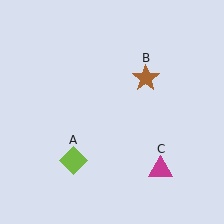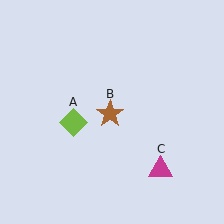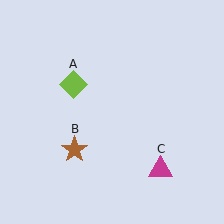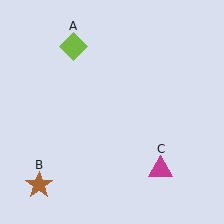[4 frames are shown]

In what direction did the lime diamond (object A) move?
The lime diamond (object A) moved up.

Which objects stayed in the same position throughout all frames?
Magenta triangle (object C) remained stationary.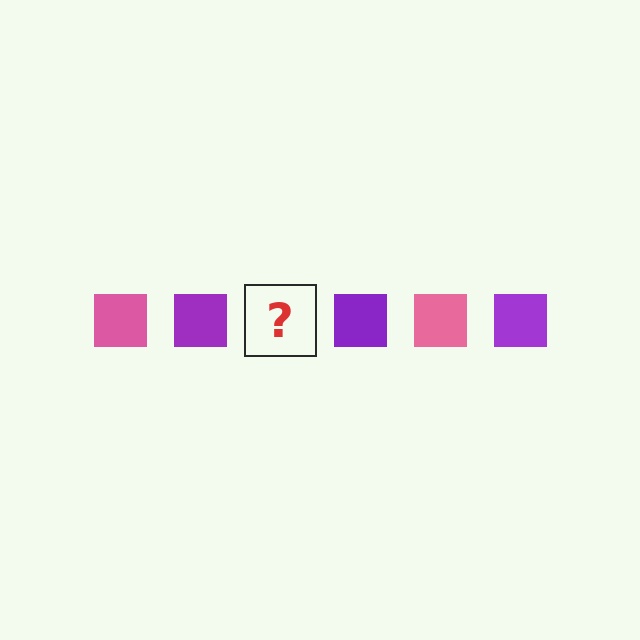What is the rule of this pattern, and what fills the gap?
The rule is that the pattern cycles through pink, purple squares. The gap should be filled with a pink square.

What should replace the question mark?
The question mark should be replaced with a pink square.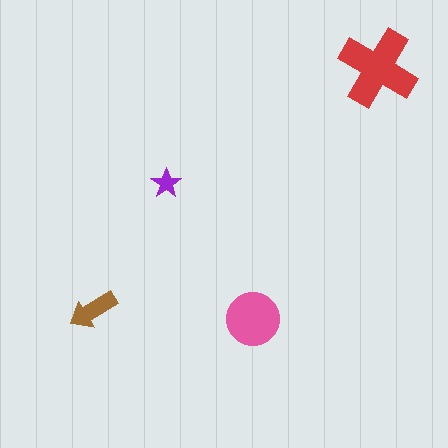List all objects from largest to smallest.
The red cross, the pink circle, the brown arrow, the purple star.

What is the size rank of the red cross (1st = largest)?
1st.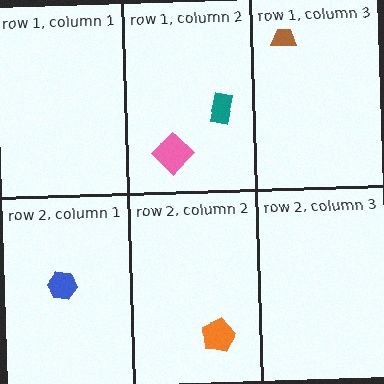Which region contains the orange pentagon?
The row 2, column 2 region.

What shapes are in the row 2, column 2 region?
The orange pentagon.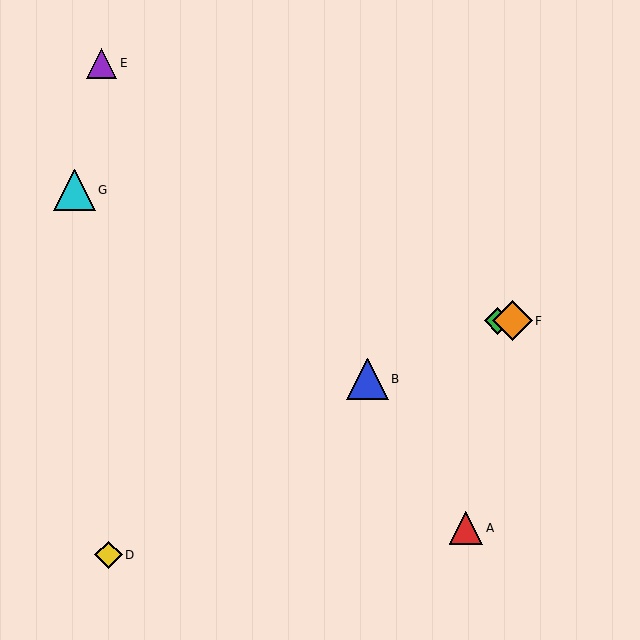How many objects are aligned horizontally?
2 objects (C, F) are aligned horizontally.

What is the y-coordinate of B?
Object B is at y≈379.